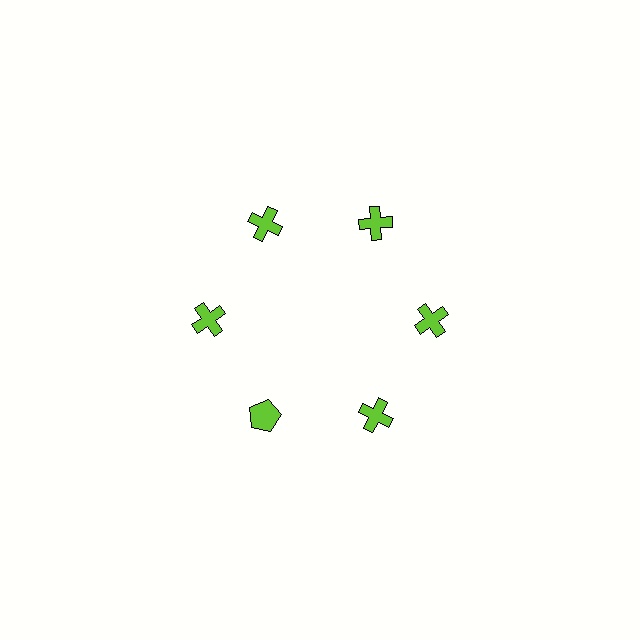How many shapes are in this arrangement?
There are 6 shapes arranged in a ring pattern.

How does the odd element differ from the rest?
It has a different shape: pentagon instead of cross.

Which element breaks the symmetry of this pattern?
The lime pentagon at roughly the 7 o'clock position breaks the symmetry. All other shapes are lime crosses.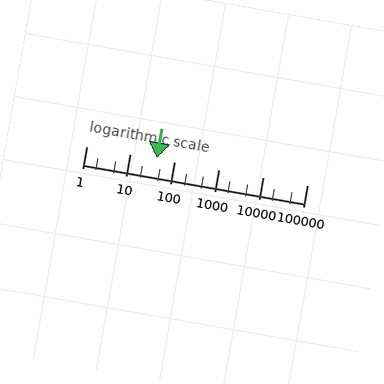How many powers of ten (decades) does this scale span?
The scale spans 5 decades, from 1 to 100000.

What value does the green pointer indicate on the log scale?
The pointer indicates approximately 39.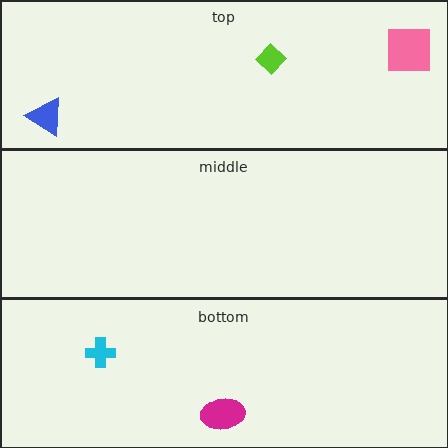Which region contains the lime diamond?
The top region.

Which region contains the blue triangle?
The top region.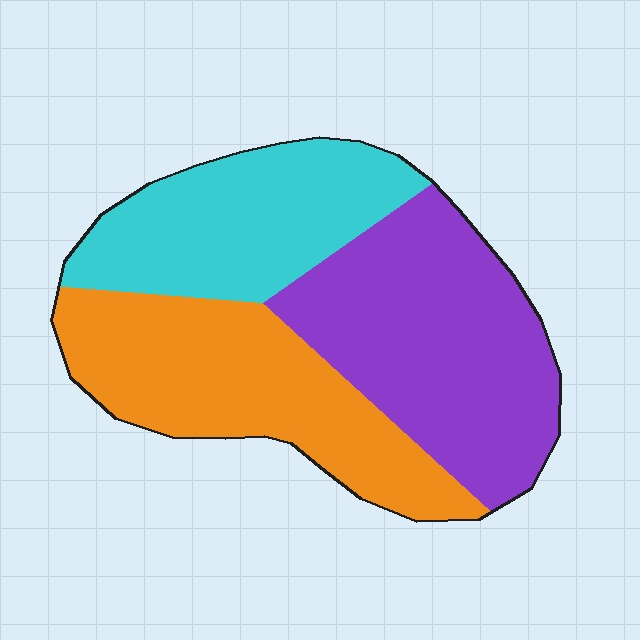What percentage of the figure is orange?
Orange takes up between a quarter and a half of the figure.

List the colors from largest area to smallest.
From largest to smallest: purple, orange, cyan.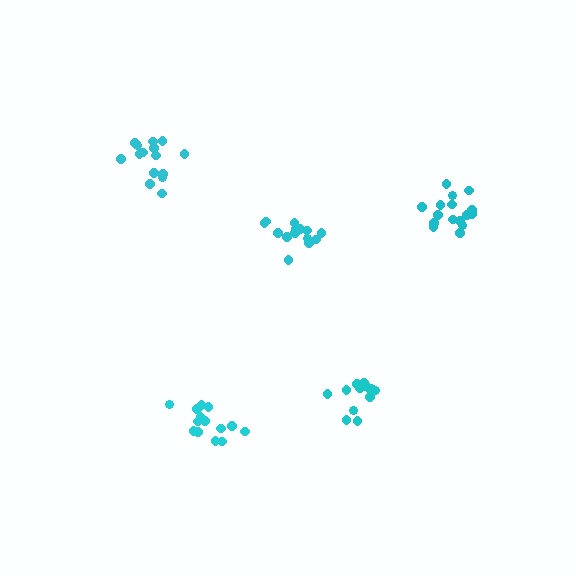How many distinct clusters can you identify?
There are 5 distinct clusters.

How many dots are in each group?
Group 1: 16 dots, Group 2: 14 dots, Group 3: 14 dots, Group 4: 14 dots, Group 5: 15 dots (73 total).